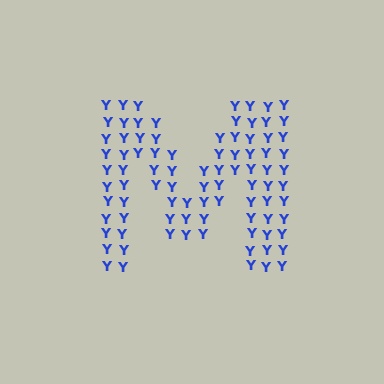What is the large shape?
The large shape is the letter M.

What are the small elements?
The small elements are letter Y's.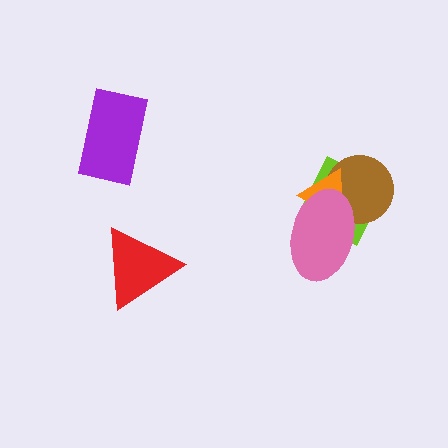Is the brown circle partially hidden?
Yes, it is partially covered by another shape.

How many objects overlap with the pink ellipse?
3 objects overlap with the pink ellipse.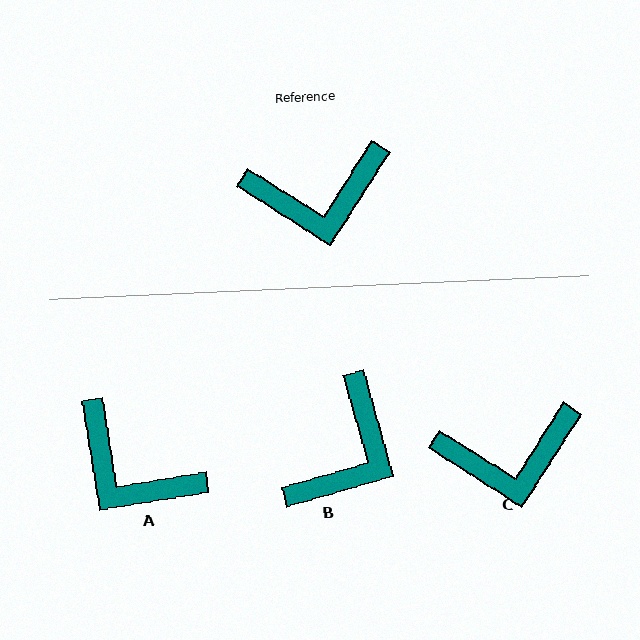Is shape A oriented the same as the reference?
No, it is off by about 48 degrees.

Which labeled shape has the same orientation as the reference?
C.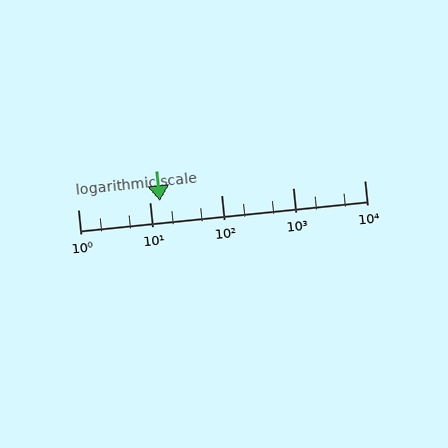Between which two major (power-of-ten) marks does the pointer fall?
The pointer is between 10 and 100.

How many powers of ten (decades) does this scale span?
The scale spans 4 decades, from 1 to 10000.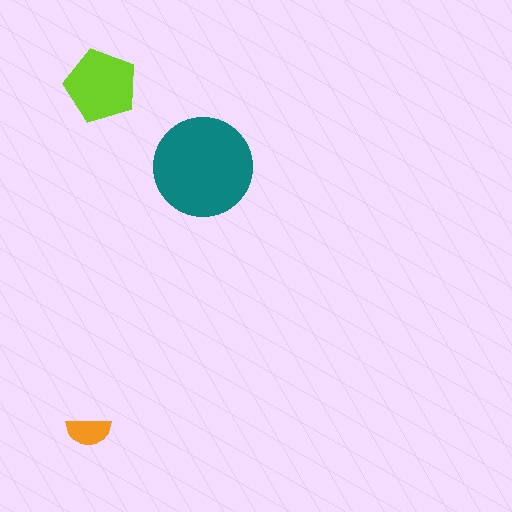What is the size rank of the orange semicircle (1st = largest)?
3rd.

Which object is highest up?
The lime pentagon is topmost.